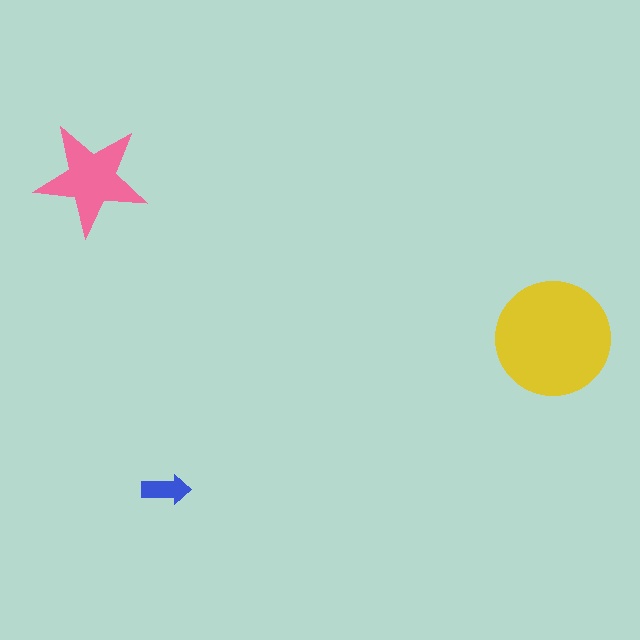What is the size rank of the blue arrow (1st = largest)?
3rd.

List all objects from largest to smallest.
The yellow circle, the pink star, the blue arrow.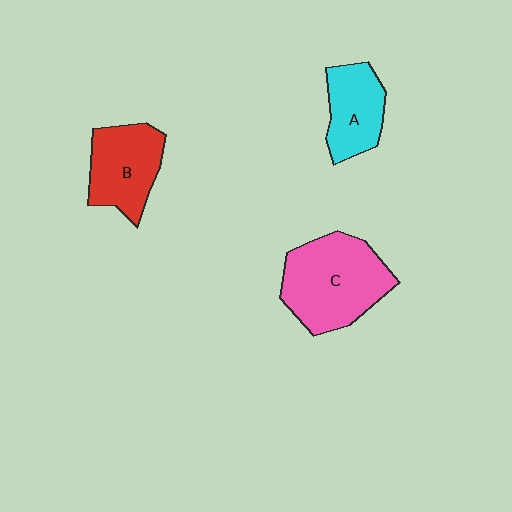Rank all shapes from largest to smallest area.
From largest to smallest: C (pink), B (red), A (cyan).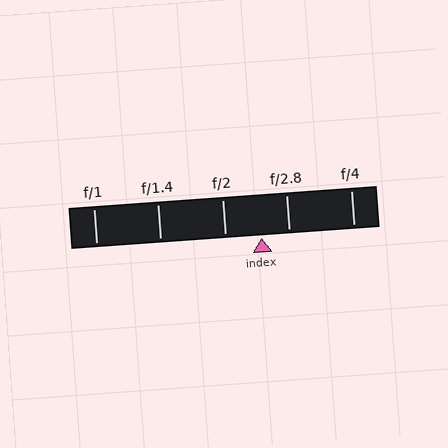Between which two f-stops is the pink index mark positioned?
The index mark is between f/2 and f/2.8.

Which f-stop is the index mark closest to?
The index mark is closest to f/2.8.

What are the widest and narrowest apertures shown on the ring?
The widest aperture shown is f/1 and the narrowest is f/4.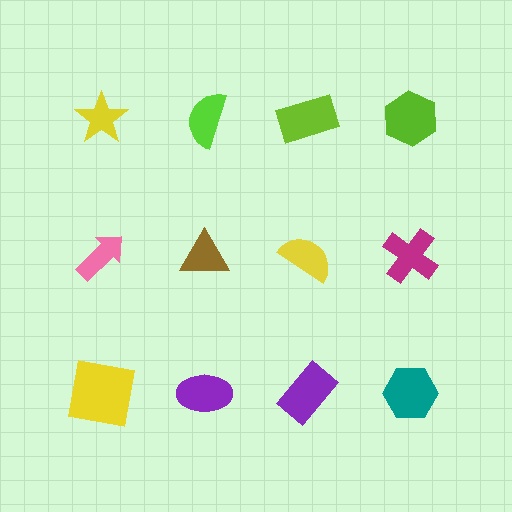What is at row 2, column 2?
A brown triangle.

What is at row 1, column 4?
A lime hexagon.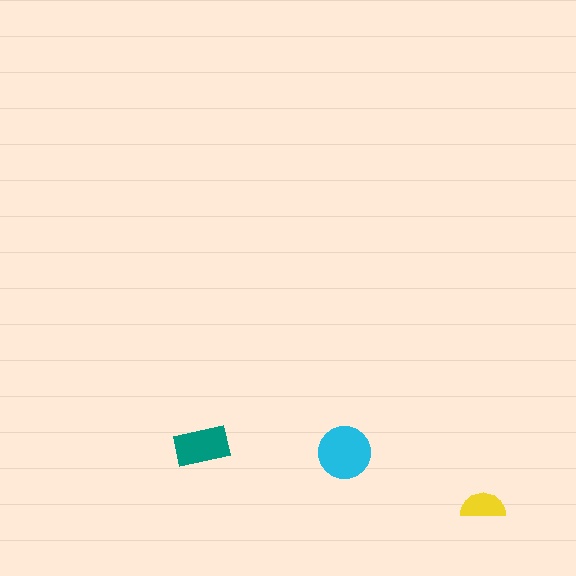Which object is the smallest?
The yellow semicircle.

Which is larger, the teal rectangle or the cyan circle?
The cyan circle.